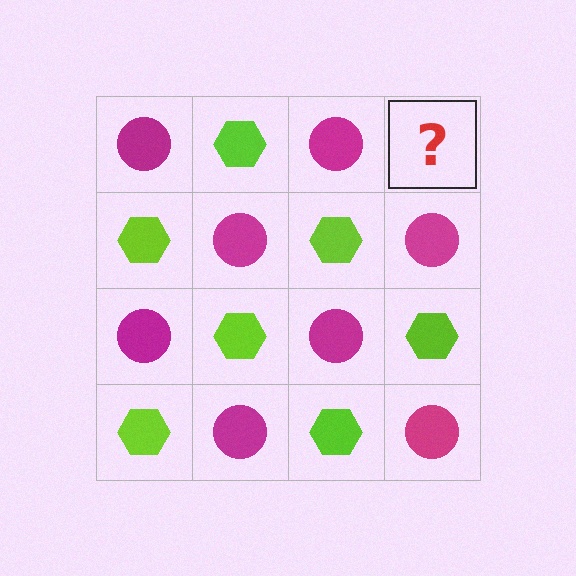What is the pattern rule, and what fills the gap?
The rule is that it alternates magenta circle and lime hexagon in a checkerboard pattern. The gap should be filled with a lime hexagon.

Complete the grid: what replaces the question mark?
The question mark should be replaced with a lime hexagon.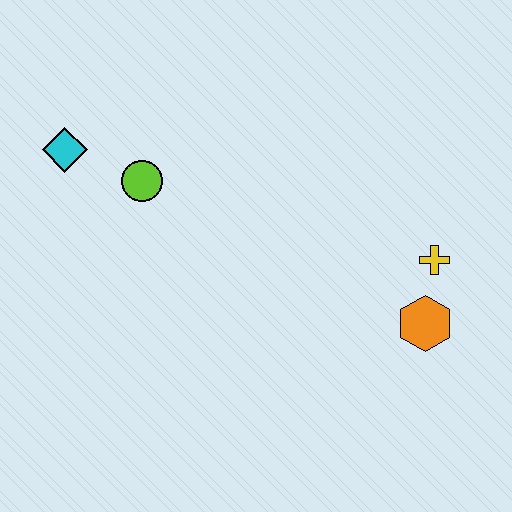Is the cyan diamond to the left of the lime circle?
Yes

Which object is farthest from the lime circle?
The orange hexagon is farthest from the lime circle.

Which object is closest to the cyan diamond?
The lime circle is closest to the cyan diamond.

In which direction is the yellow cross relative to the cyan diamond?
The yellow cross is to the right of the cyan diamond.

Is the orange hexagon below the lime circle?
Yes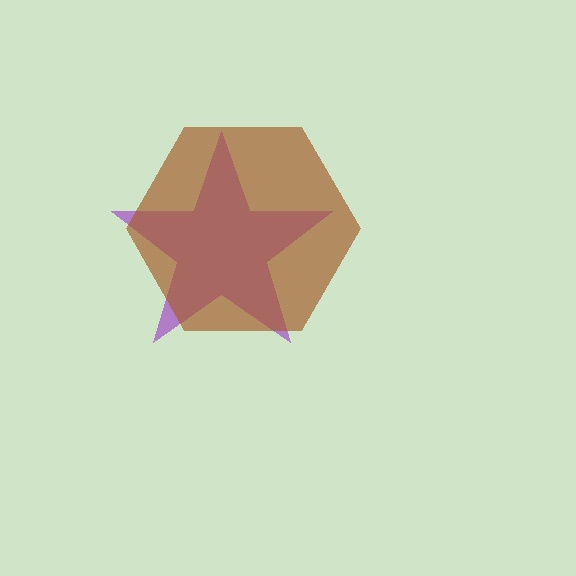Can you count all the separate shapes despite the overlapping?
Yes, there are 2 separate shapes.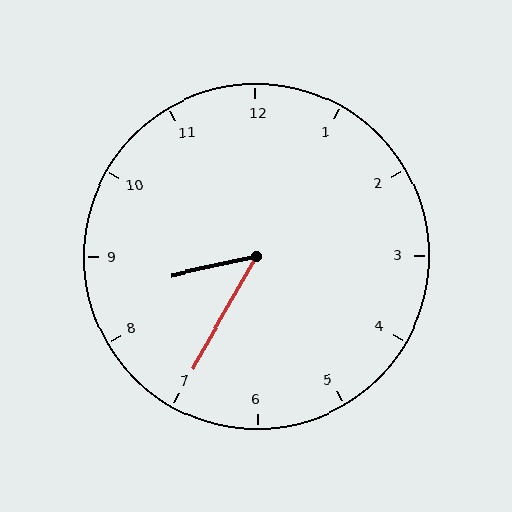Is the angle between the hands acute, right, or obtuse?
It is acute.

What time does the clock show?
8:35.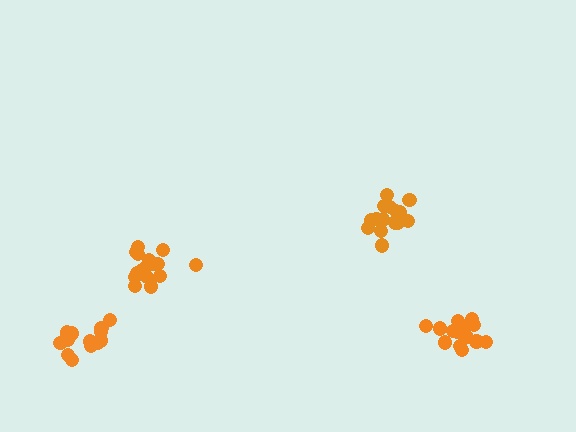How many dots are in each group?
Group 1: 14 dots, Group 2: 17 dots, Group 3: 17 dots, Group 4: 16 dots (64 total).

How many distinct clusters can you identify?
There are 4 distinct clusters.